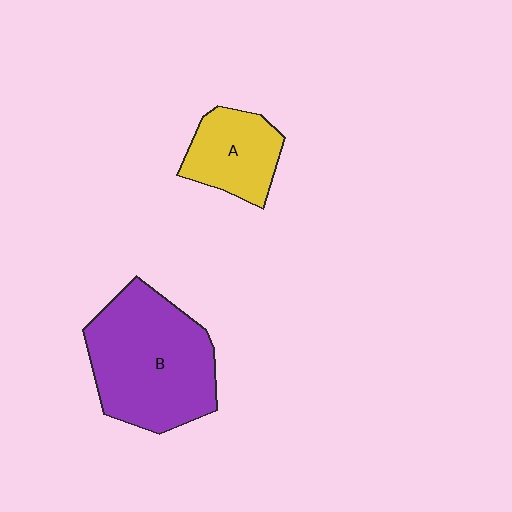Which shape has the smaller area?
Shape A (yellow).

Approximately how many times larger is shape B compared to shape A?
Approximately 2.1 times.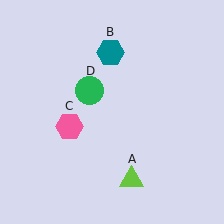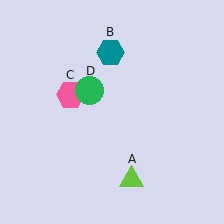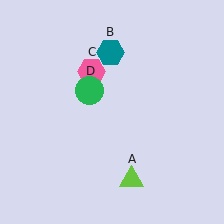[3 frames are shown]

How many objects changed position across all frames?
1 object changed position: pink hexagon (object C).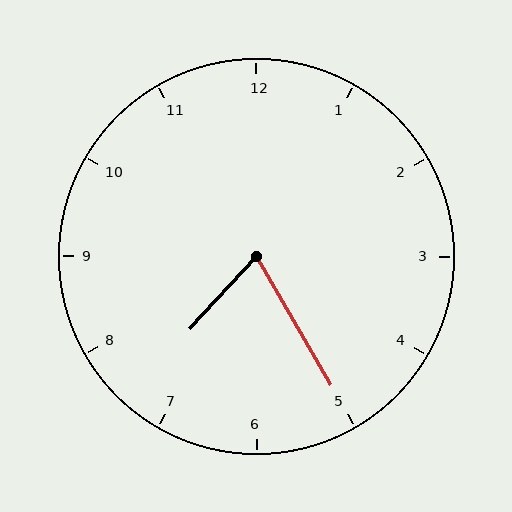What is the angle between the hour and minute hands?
Approximately 72 degrees.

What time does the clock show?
7:25.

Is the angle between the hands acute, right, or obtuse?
It is acute.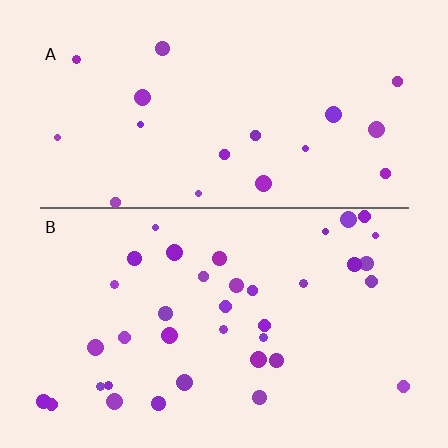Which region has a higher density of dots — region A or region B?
B (the bottom).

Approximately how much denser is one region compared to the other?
Approximately 2.0× — region B over region A.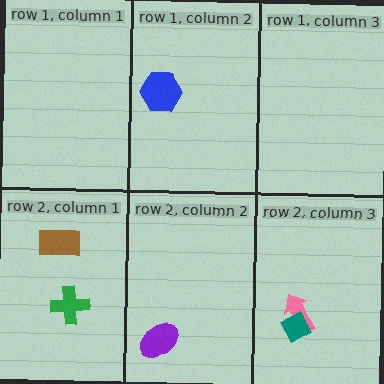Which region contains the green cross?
The row 2, column 1 region.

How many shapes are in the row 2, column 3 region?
2.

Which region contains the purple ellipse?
The row 2, column 2 region.